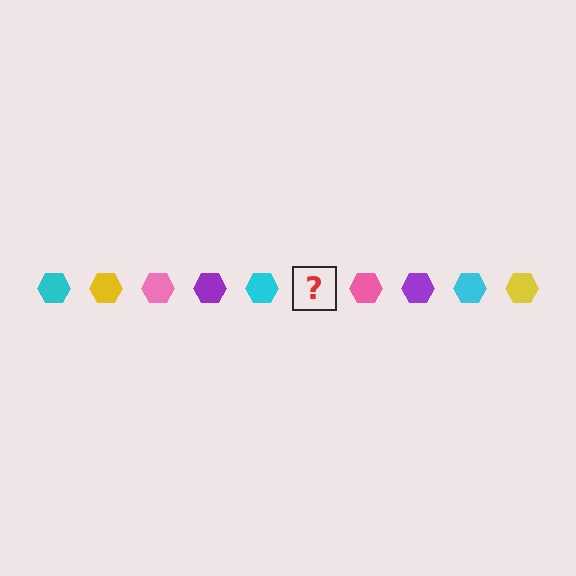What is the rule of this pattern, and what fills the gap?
The rule is that the pattern cycles through cyan, yellow, pink, purple hexagons. The gap should be filled with a yellow hexagon.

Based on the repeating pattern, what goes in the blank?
The blank should be a yellow hexagon.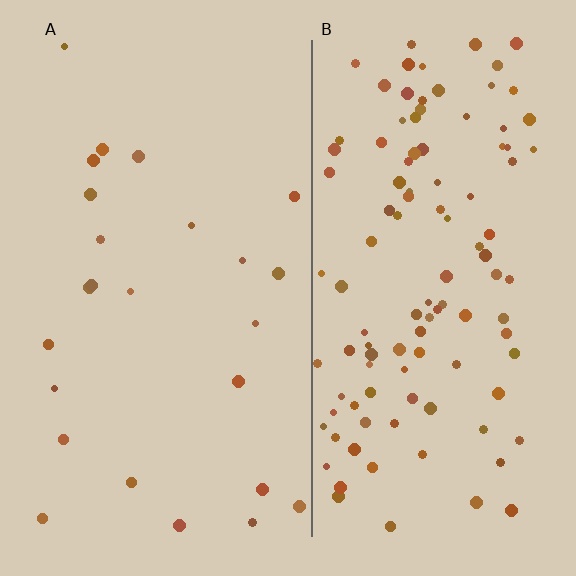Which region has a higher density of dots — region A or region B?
B (the right).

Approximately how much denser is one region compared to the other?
Approximately 4.6× — region B over region A.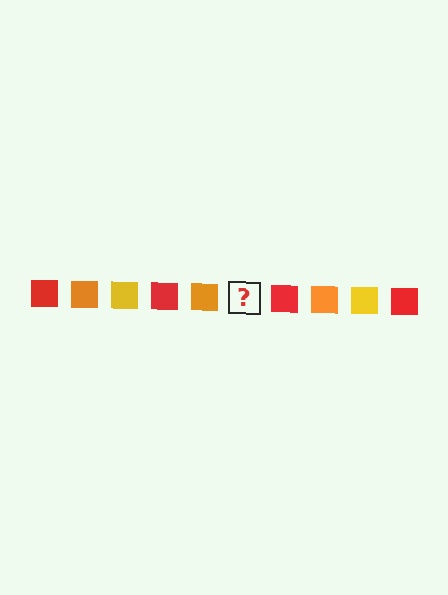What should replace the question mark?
The question mark should be replaced with a yellow square.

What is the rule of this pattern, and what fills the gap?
The rule is that the pattern cycles through red, orange, yellow squares. The gap should be filled with a yellow square.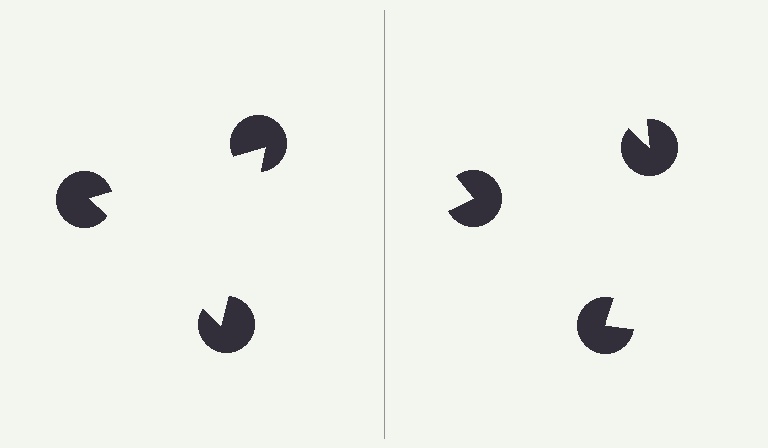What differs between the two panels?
The pac-man discs are positioned identically on both sides; only the wedge orientations differ. On the left they align to a triangle; on the right they are misaligned.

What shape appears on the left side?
An illusory triangle.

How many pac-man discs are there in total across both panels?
6 — 3 on each side.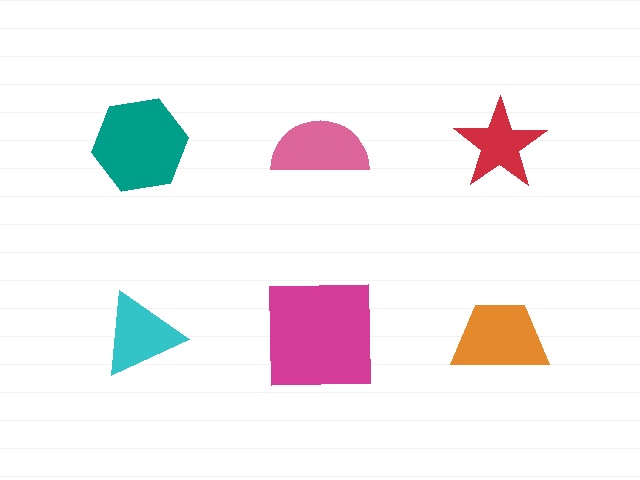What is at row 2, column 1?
A cyan triangle.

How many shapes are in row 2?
3 shapes.